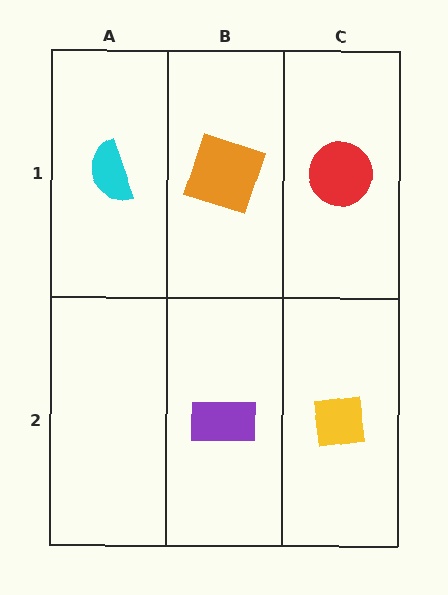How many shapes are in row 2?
2 shapes.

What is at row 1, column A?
A cyan semicircle.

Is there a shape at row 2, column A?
No, that cell is empty.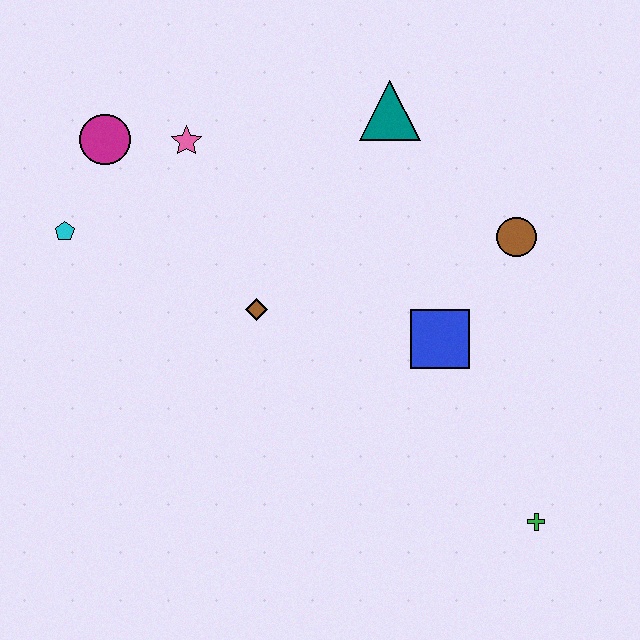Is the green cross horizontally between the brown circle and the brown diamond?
No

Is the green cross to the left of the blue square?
No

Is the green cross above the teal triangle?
No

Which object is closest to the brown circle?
The blue square is closest to the brown circle.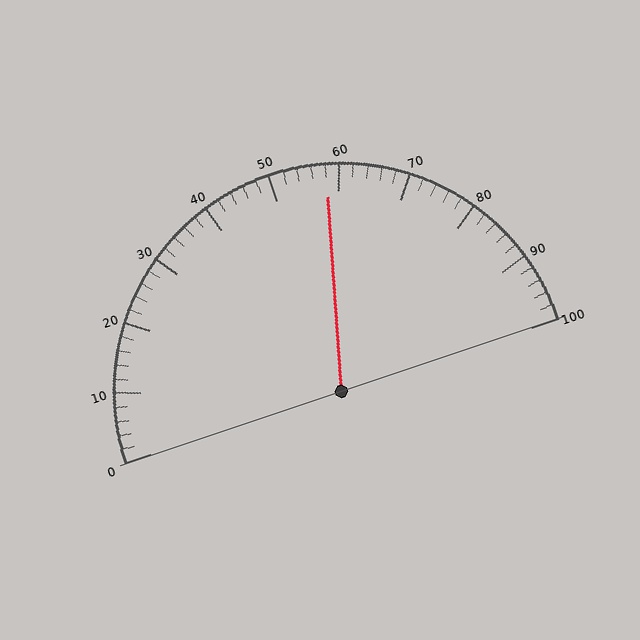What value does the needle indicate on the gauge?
The needle indicates approximately 58.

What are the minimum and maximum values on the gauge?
The gauge ranges from 0 to 100.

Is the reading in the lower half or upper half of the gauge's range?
The reading is in the upper half of the range (0 to 100).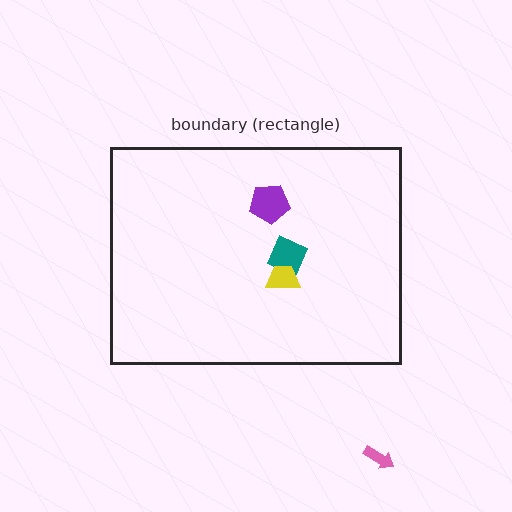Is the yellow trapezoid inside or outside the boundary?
Inside.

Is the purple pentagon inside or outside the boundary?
Inside.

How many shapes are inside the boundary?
3 inside, 1 outside.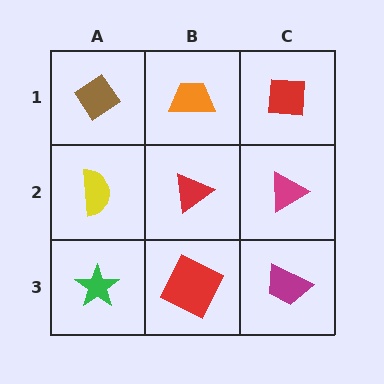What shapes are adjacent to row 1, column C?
A magenta triangle (row 2, column C), an orange trapezoid (row 1, column B).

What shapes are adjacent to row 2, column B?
An orange trapezoid (row 1, column B), a red square (row 3, column B), a yellow semicircle (row 2, column A), a magenta triangle (row 2, column C).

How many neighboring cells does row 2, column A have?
3.